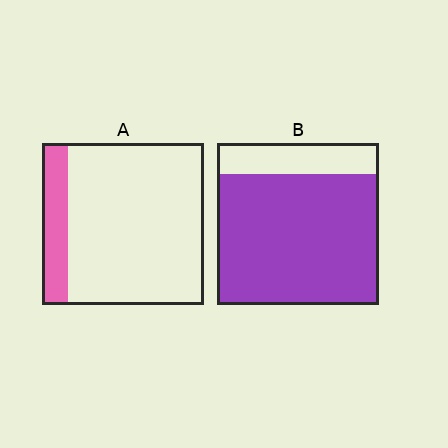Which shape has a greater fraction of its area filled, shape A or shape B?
Shape B.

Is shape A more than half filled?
No.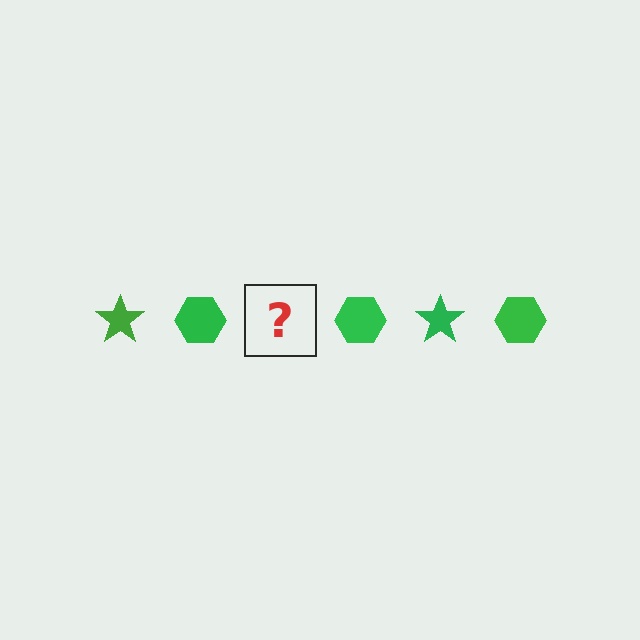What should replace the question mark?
The question mark should be replaced with a green star.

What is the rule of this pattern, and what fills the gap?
The rule is that the pattern cycles through star, hexagon shapes in green. The gap should be filled with a green star.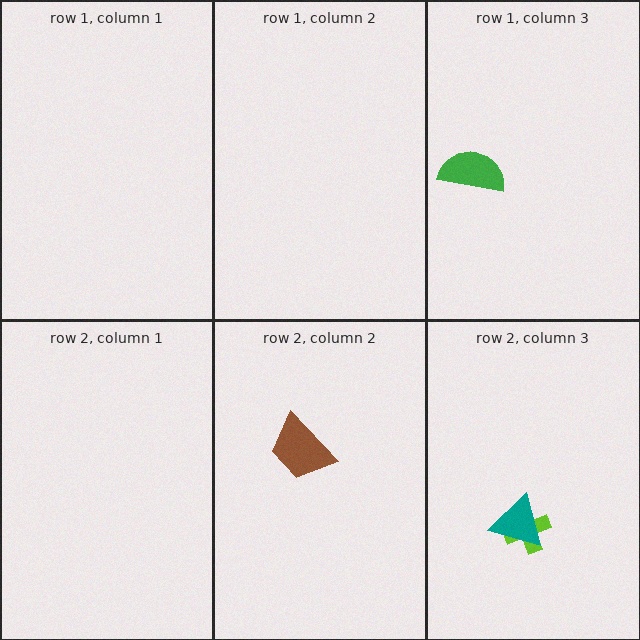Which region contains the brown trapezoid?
The row 2, column 2 region.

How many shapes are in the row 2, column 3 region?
2.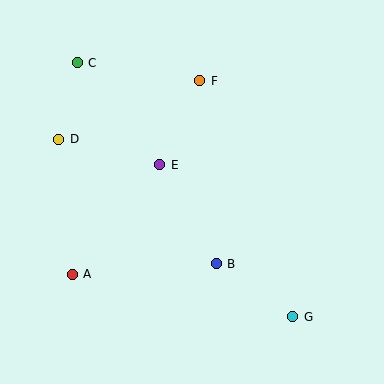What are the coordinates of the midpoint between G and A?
The midpoint between G and A is at (182, 295).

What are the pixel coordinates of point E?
Point E is at (160, 165).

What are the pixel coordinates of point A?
Point A is at (72, 274).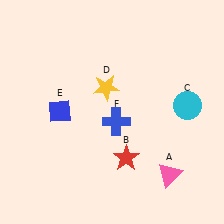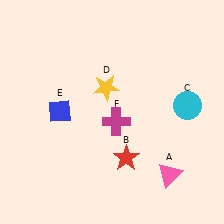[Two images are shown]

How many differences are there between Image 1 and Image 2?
There is 1 difference between the two images.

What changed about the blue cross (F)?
In Image 1, F is blue. In Image 2, it changed to magenta.